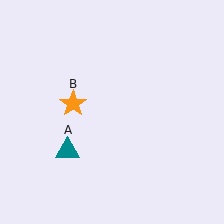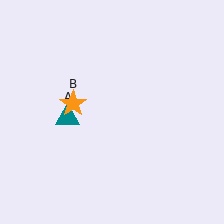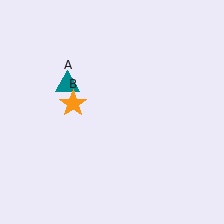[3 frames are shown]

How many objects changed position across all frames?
1 object changed position: teal triangle (object A).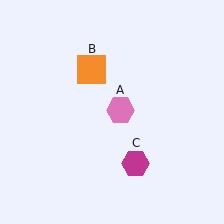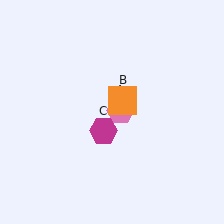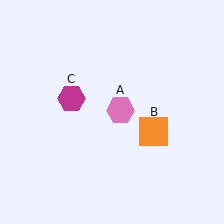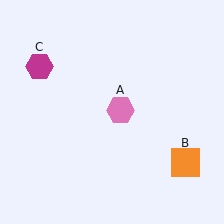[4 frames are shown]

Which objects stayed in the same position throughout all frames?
Pink hexagon (object A) remained stationary.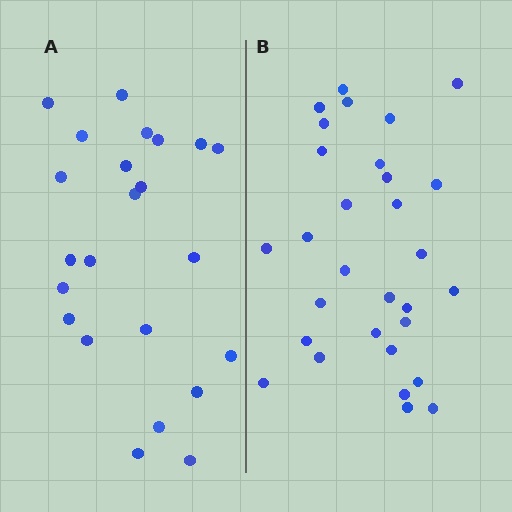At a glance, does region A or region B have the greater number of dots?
Region B (the right region) has more dots.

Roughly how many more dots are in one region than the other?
Region B has roughly 8 or so more dots than region A.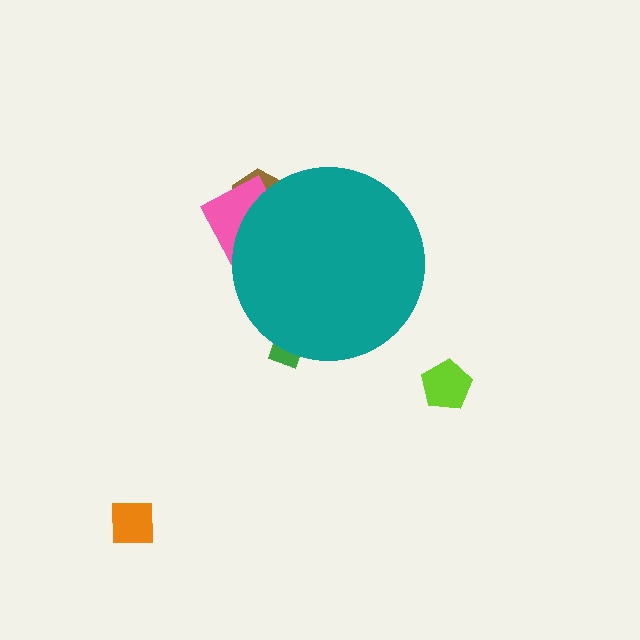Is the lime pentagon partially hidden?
No, the lime pentagon is fully visible.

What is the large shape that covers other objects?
A teal circle.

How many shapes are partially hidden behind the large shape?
3 shapes are partially hidden.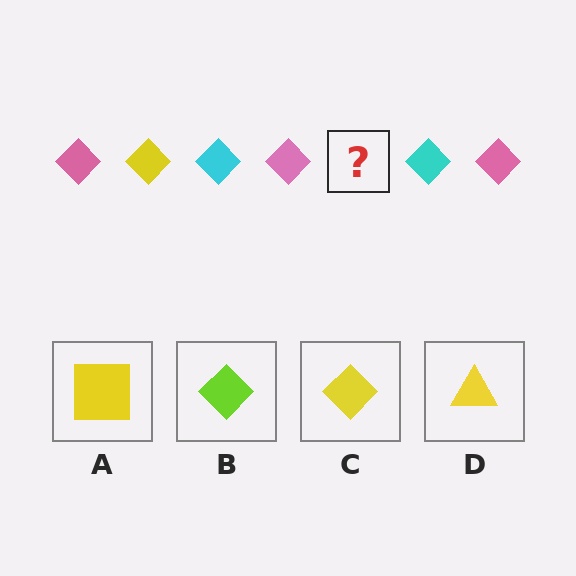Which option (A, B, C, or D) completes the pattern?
C.